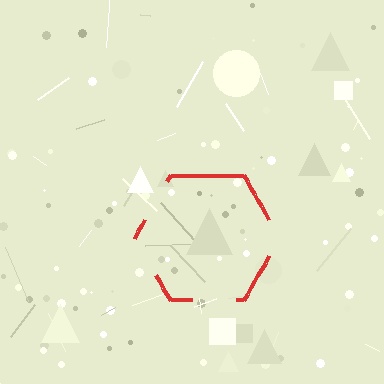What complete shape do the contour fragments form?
The contour fragments form a hexagon.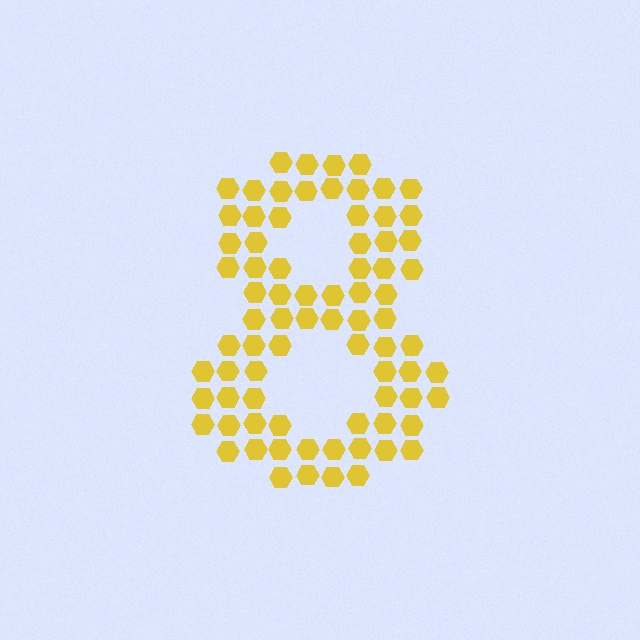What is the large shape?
The large shape is the digit 8.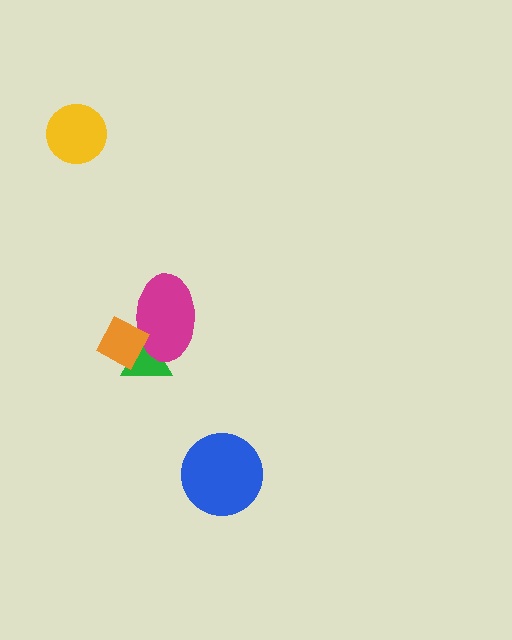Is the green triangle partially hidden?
Yes, it is partially covered by another shape.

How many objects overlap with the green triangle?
2 objects overlap with the green triangle.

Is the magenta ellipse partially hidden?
Yes, it is partially covered by another shape.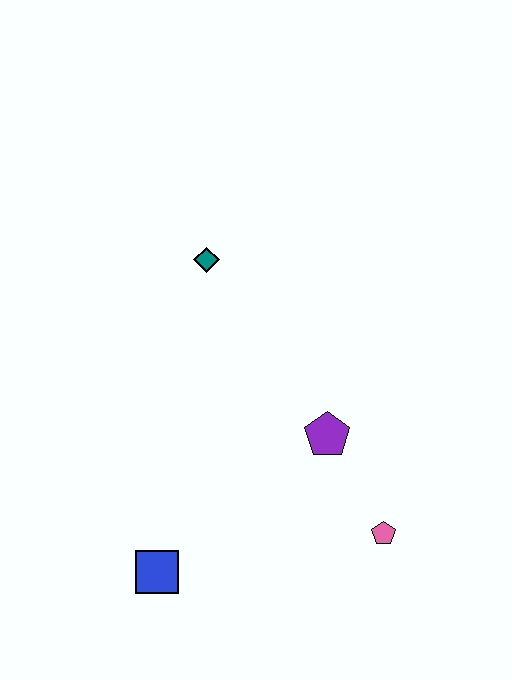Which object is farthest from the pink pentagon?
The teal diamond is farthest from the pink pentagon.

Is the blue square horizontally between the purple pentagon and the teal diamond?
No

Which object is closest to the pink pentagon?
The purple pentagon is closest to the pink pentagon.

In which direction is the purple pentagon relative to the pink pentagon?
The purple pentagon is above the pink pentagon.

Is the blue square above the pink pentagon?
No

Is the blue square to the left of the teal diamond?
Yes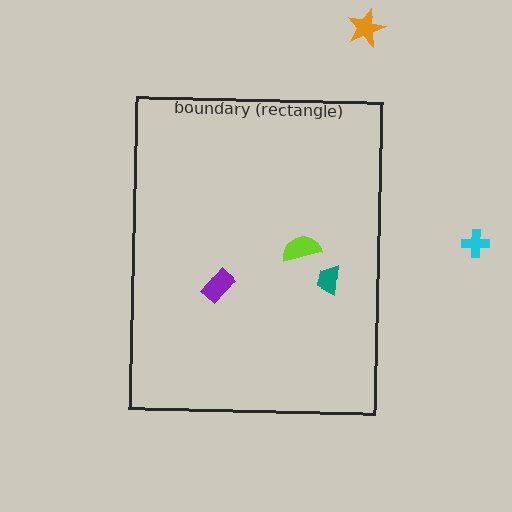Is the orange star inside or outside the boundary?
Outside.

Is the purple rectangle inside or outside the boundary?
Inside.